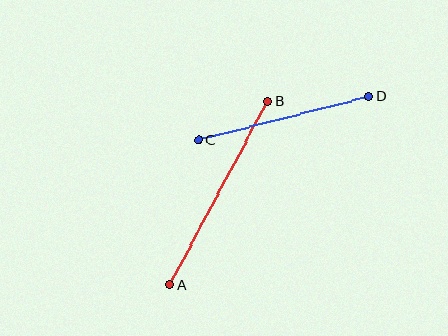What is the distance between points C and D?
The distance is approximately 175 pixels.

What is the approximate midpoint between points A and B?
The midpoint is at approximately (219, 193) pixels.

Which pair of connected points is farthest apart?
Points A and B are farthest apart.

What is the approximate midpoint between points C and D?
The midpoint is at approximately (284, 118) pixels.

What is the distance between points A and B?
The distance is approximately 208 pixels.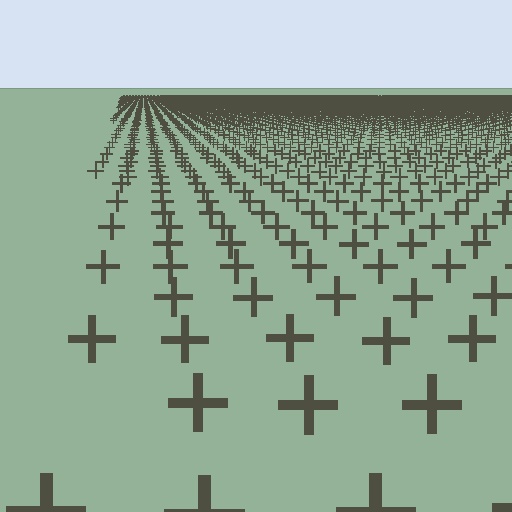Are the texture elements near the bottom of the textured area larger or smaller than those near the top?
Larger. Near the bottom, elements are closer to the viewer and appear at a bigger on-screen size.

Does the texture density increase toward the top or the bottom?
Density increases toward the top.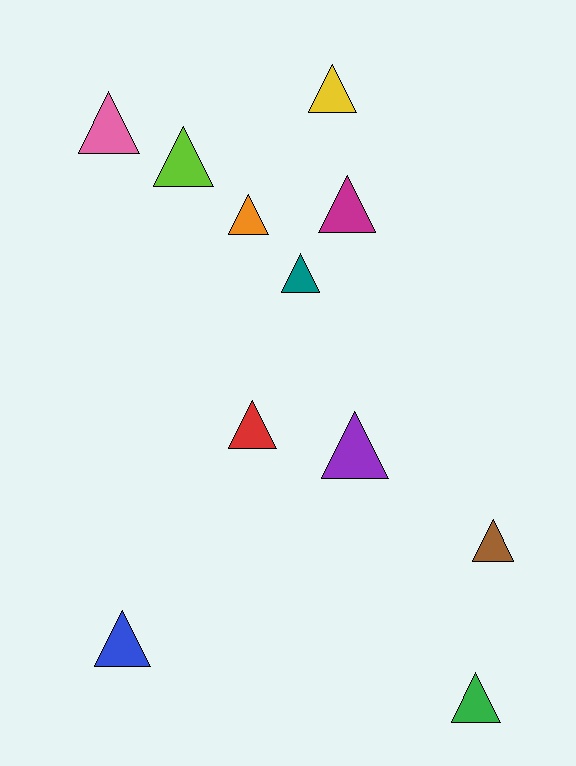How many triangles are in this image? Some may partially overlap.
There are 11 triangles.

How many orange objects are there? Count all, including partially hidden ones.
There is 1 orange object.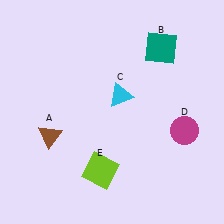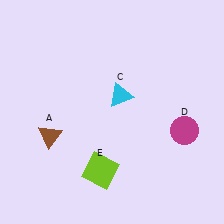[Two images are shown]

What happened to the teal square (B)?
The teal square (B) was removed in Image 2. It was in the top-right area of Image 1.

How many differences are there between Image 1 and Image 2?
There is 1 difference between the two images.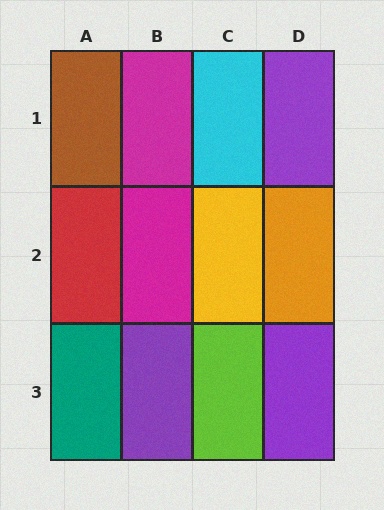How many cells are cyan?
1 cell is cyan.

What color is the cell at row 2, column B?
Magenta.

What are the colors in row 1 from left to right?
Brown, magenta, cyan, purple.